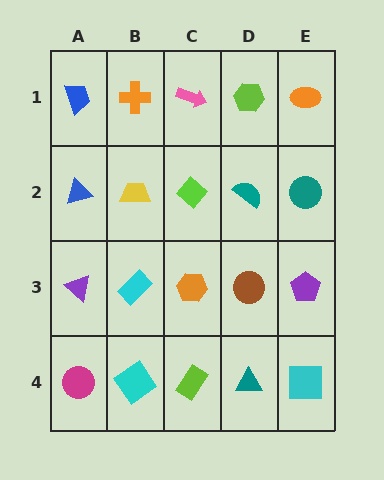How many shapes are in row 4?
5 shapes.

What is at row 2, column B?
A yellow trapezoid.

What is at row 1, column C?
A pink arrow.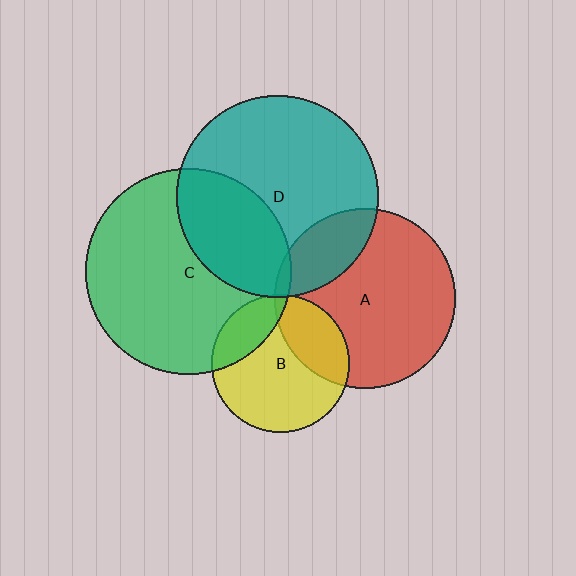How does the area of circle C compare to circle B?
Approximately 2.2 times.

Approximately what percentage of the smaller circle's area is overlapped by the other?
Approximately 30%.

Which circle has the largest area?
Circle C (green).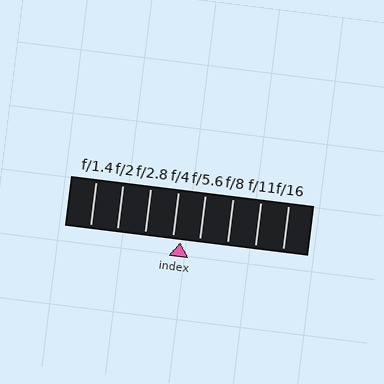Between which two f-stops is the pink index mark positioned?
The index mark is between f/4 and f/5.6.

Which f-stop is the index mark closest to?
The index mark is closest to f/4.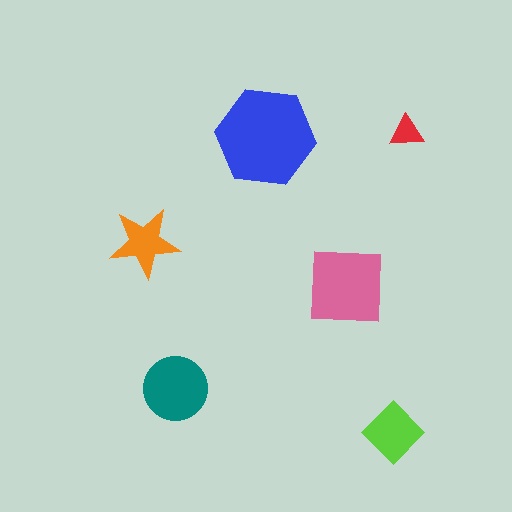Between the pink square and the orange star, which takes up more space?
The pink square.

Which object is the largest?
The blue hexagon.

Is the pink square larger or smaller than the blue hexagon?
Smaller.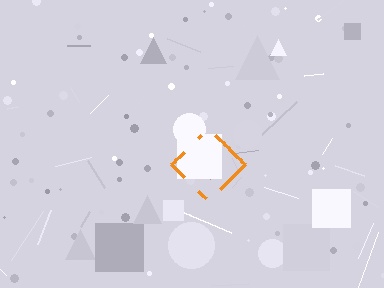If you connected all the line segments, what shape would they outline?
They would outline a diamond.